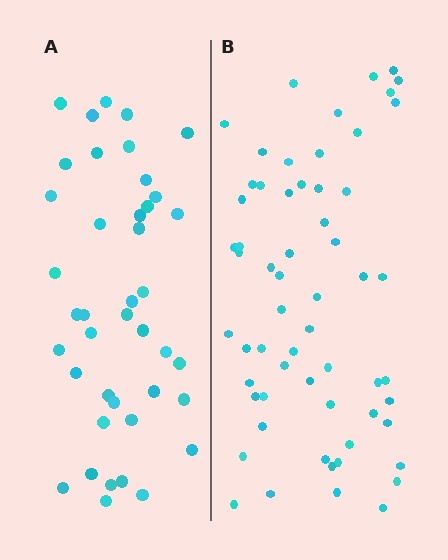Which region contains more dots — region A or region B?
Region B (the right region) has more dots.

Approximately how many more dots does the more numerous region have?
Region B has approximately 20 more dots than region A.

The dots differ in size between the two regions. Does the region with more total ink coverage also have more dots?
No. Region A has more total ink coverage because its dots are larger, but region B actually contains more individual dots. Total area can be misleading — the number of items is what matters here.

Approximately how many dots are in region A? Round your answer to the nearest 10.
About 40 dots. (The exact count is 41, which rounds to 40.)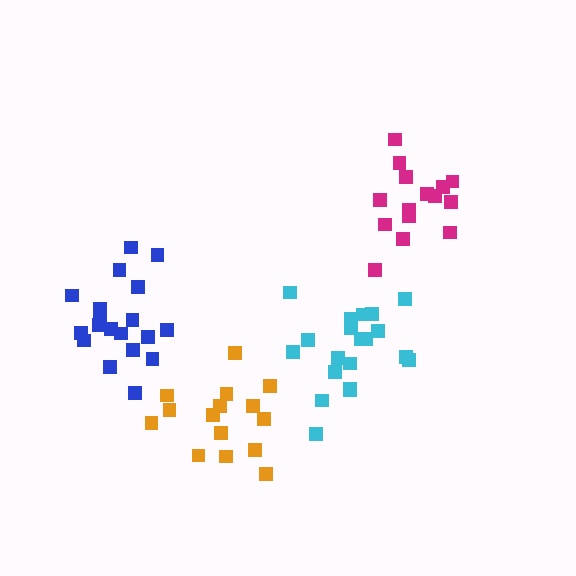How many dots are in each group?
Group 1: 15 dots, Group 2: 20 dots, Group 3: 19 dots, Group 4: 15 dots (69 total).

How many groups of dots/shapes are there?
There are 4 groups.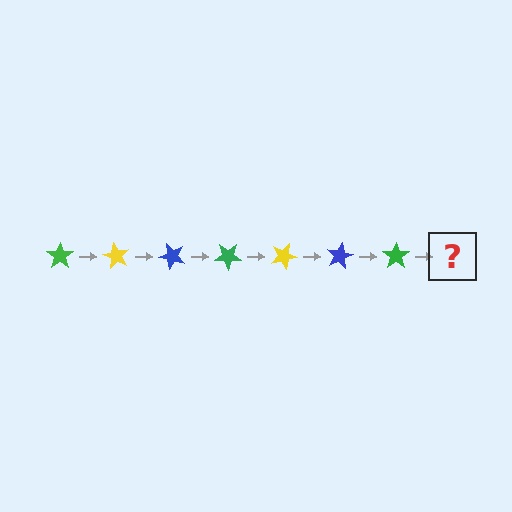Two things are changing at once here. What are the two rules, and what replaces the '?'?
The two rules are that it rotates 60 degrees each step and the color cycles through green, yellow, and blue. The '?' should be a yellow star, rotated 420 degrees from the start.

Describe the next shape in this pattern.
It should be a yellow star, rotated 420 degrees from the start.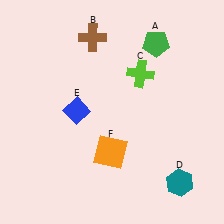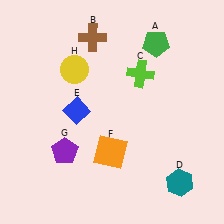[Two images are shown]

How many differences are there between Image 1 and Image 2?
There are 2 differences between the two images.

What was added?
A purple pentagon (G), a yellow circle (H) were added in Image 2.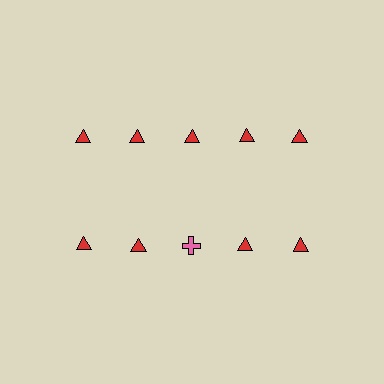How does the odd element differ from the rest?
It differs in both color (pink instead of red) and shape (cross instead of triangle).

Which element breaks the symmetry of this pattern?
The pink cross in the second row, center column breaks the symmetry. All other shapes are red triangles.